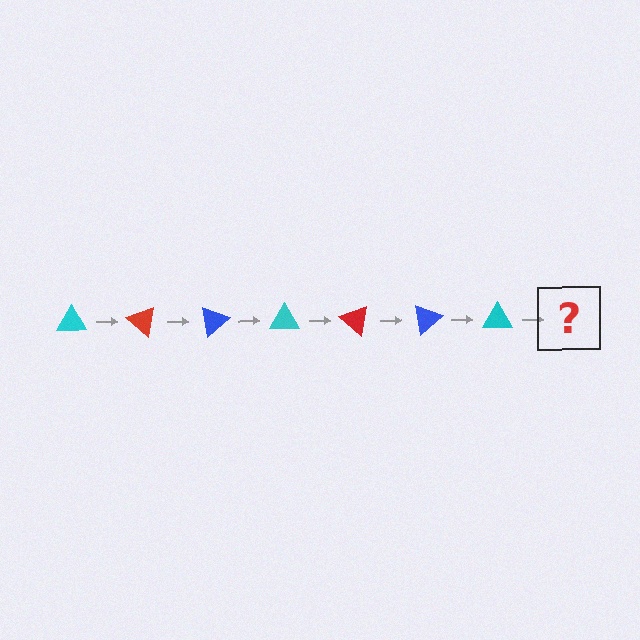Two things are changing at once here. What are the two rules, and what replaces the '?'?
The two rules are that it rotates 40 degrees each step and the color cycles through cyan, red, and blue. The '?' should be a red triangle, rotated 280 degrees from the start.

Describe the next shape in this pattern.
It should be a red triangle, rotated 280 degrees from the start.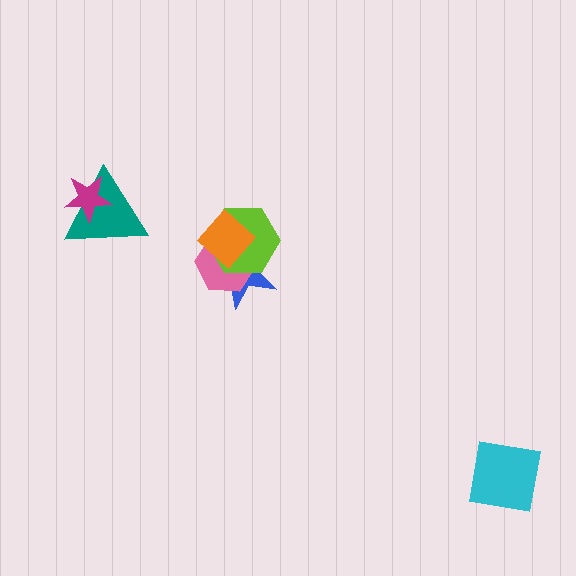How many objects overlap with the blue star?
3 objects overlap with the blue star.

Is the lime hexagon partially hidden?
Yes, it is partially covered by another shape.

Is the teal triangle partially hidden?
Yes, it is partially covered by another shape.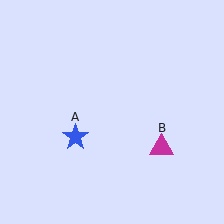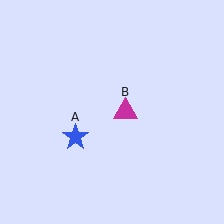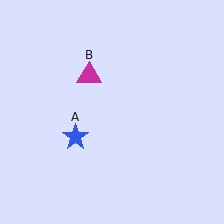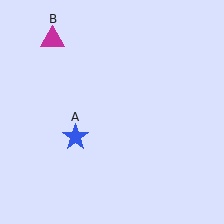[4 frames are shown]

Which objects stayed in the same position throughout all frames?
Blue star (object A) remained stationary.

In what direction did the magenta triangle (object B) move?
The magenta triangle (object B) moved up and to the left.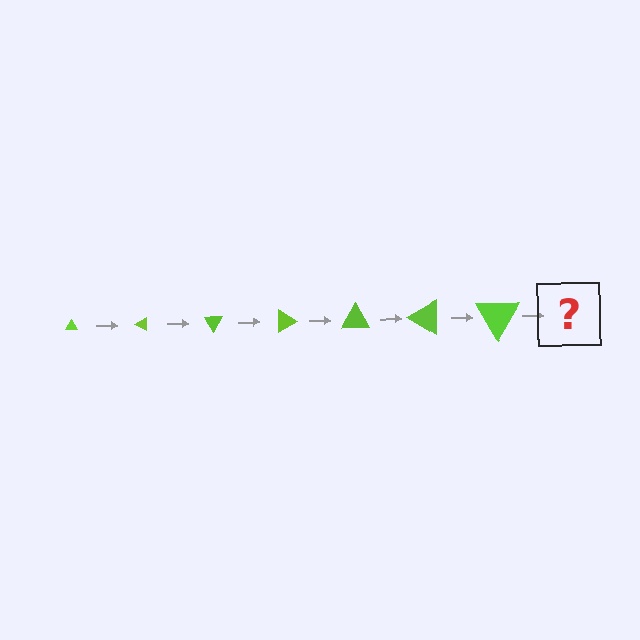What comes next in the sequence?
The next element should be a triangle, larger than the previous one and rotated 210 degrees from the start.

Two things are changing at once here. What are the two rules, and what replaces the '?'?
The two rules are that the triangle grows larger each step and it rotates 30 degrees each step. The '?' should be a triangle, larger than the previous one and rotated 210 degrees from the start.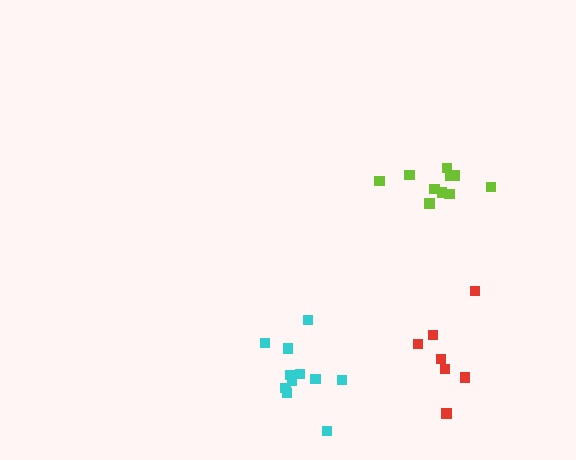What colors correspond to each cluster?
The clusters are colored: cyan, lime, red.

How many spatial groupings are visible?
There are 3 spatial groupings.